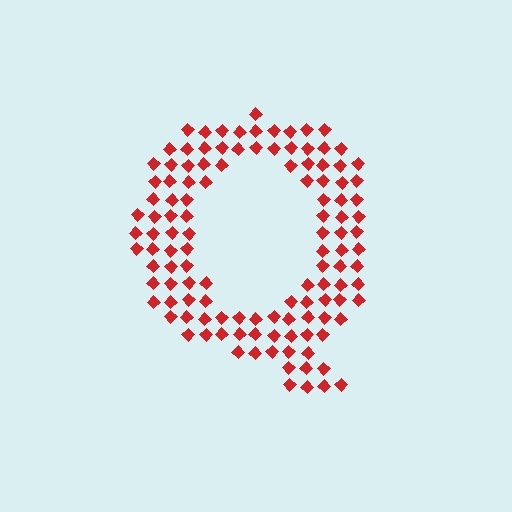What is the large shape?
The large shape is the letter Q.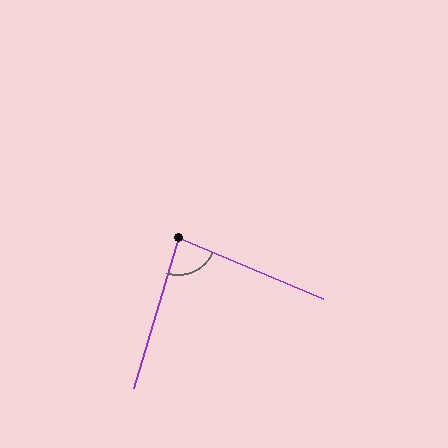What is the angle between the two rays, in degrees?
Approximately 84 degrees.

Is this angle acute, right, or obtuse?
It is acute.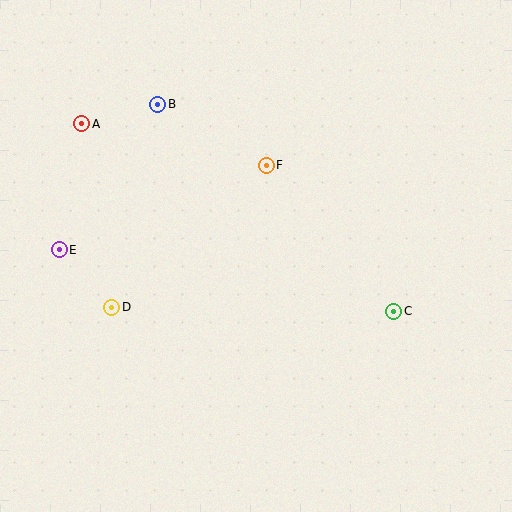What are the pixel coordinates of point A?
Point A is at (82, 124).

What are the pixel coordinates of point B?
Point B is at (158, 104).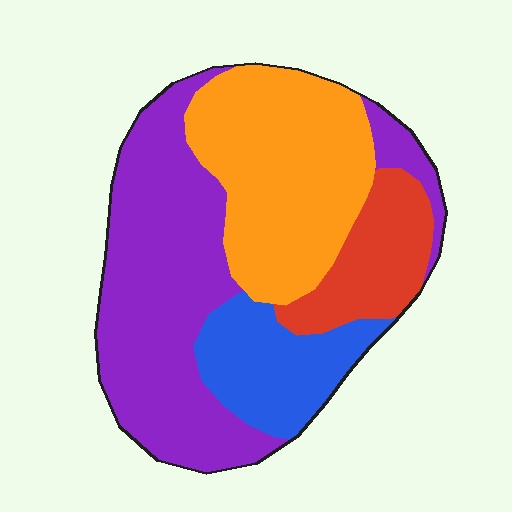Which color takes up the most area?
Purple, at roughly 40%.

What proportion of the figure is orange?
Orange takes up about one third (1/3) of the figure.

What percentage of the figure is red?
Red covers about 15% of the figure.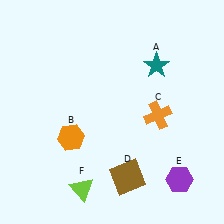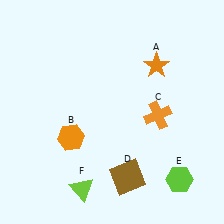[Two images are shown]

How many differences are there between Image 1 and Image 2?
There are 2 differences between the two images.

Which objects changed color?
A changed from teal to orange. E changed from purple to lime.